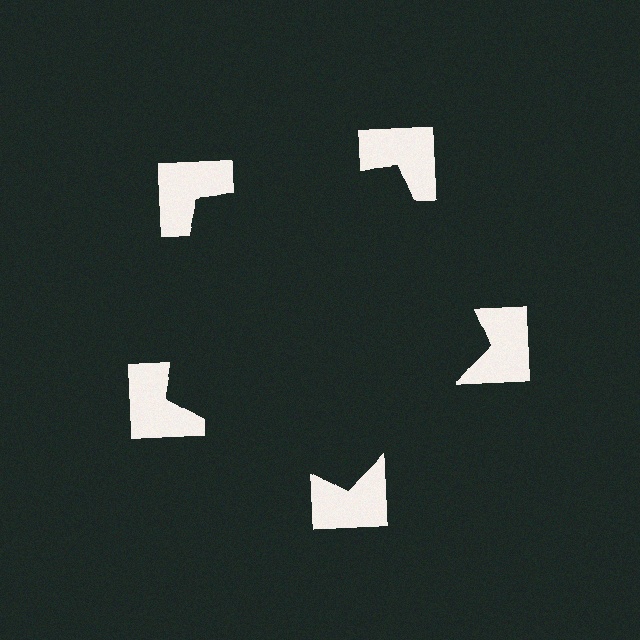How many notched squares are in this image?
There are 5 — one at each vertex of the illusory pentagon.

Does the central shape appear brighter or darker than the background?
It typically appears slightly darker than the background, even though no actual brightness change is drawn.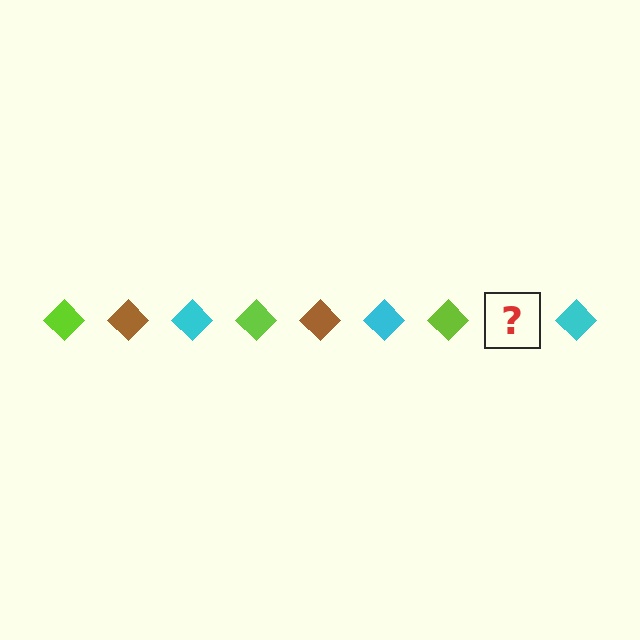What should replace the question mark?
The question mark should be replaced with a brown diamond.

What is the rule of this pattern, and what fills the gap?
The rule is that the pattern cycles through lime, brown, cyan diamonds. The gap should be filled with a brown diamond.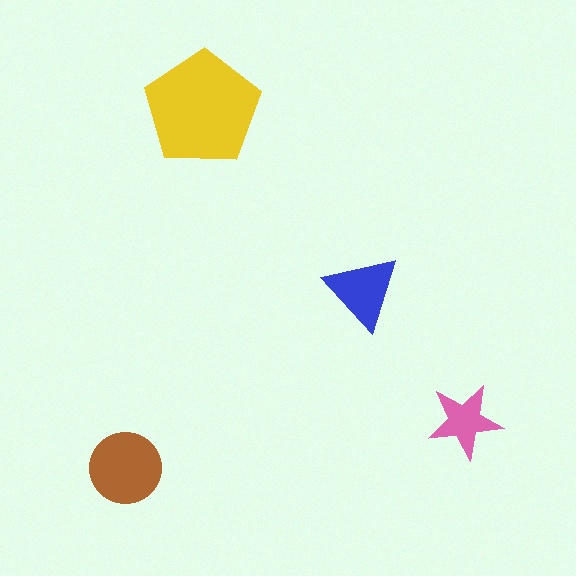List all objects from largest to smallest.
The yellow pentagon, the brown circle, the blue triangle, the pink star.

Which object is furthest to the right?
The pink star is rightmost.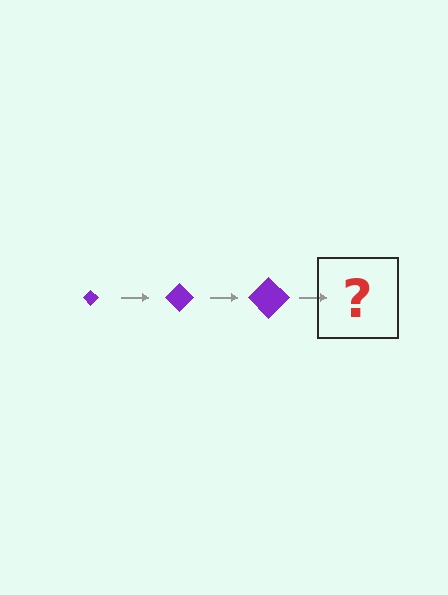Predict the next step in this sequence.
The next step is a purple diamond, larger than the previous one.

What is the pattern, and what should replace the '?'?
The pattern is that the diamond gets progressively larger each step. The '?' should be a purple diamond, larger than the previous one.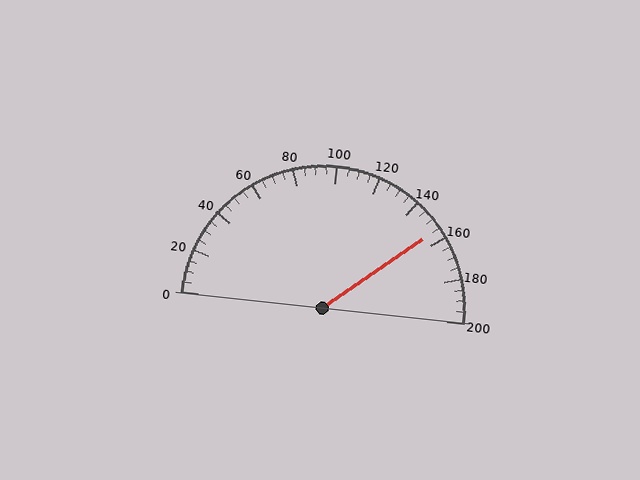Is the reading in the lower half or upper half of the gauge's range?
The reading is in the upper half of the range (0 to 200).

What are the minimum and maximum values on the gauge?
The gauge ranges from 0 to 200.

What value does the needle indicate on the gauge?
The needle indicates approximately 155.